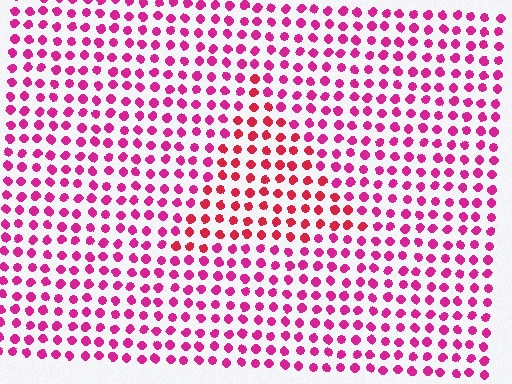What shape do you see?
I see a triangle.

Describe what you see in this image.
The image is filled with small magenta elements in a uniform arrangement. A triangle-shaped region is visible where the elements are tinted to a slightly different hue, forming a subtle color boundary.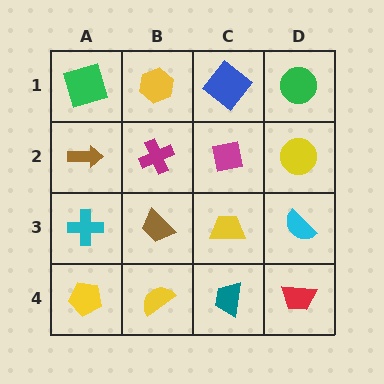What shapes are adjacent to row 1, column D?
A yellow circle (row 2, column D), a blue diamond (row 1, column C).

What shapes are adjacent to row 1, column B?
A magenta cross (row 2, column B), a green square (row 1, column A), a blue diamond (row 1, column C).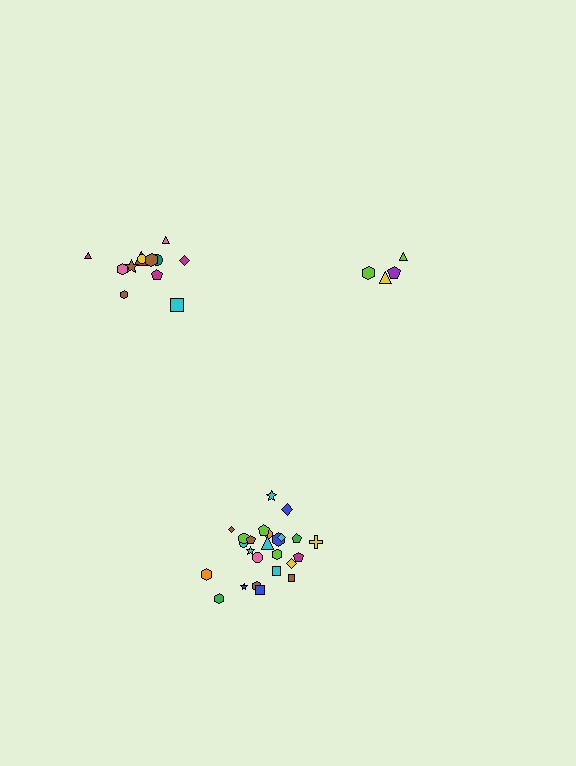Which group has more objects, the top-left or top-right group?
The top-left group.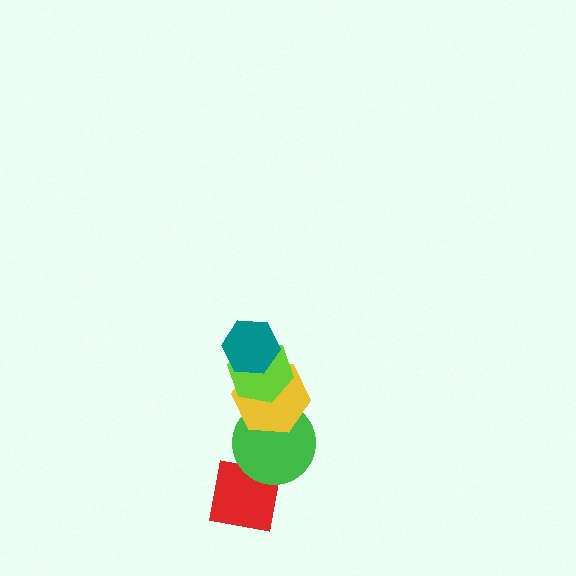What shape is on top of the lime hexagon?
The teal hexagon is on top of the lime hexagon.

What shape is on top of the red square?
The green circle is on top of the red square.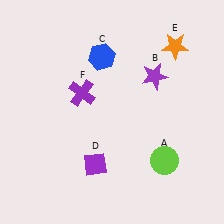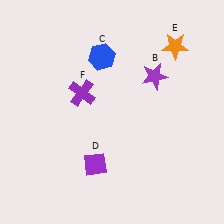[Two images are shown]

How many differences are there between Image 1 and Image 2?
There is 1 difference between the two images.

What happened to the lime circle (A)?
The lime circle (A) was removed in Image 2. It was in the bottom-right area of Image 1.